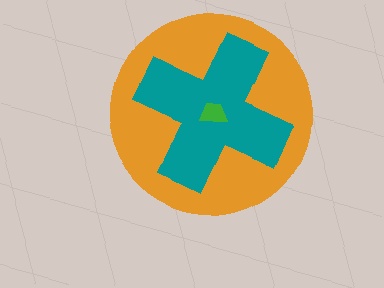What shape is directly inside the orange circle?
The teal cross.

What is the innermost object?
The green trapezoid.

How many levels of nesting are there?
3.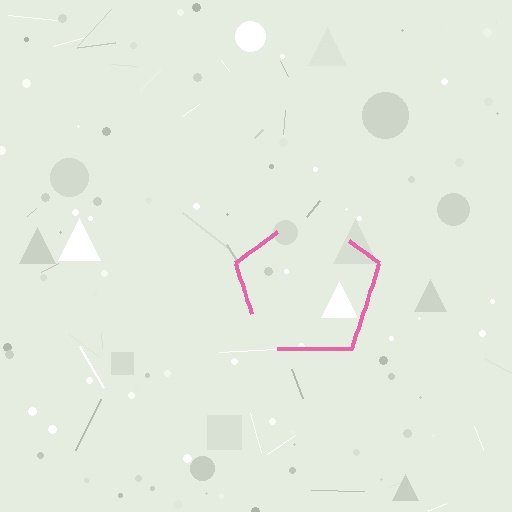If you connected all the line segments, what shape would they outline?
They would outline a pentagon.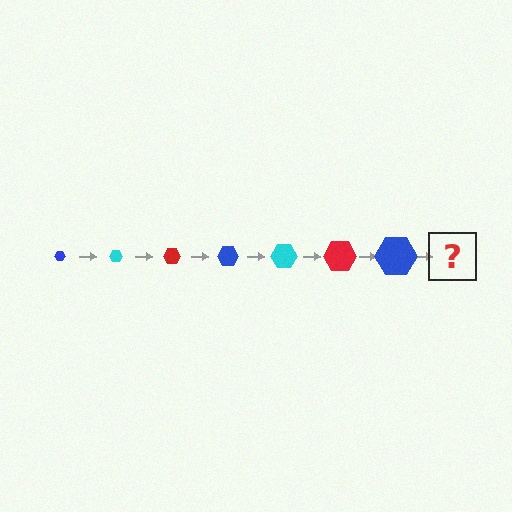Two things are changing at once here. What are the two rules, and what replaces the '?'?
The two rules are that the hexagon grows larger each step and the color cycles through blue, cyan, and red. The '?' should be a cyan hexagon, larger than the previous one.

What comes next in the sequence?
The next element should be a cyan hexagon, larger than the previous one.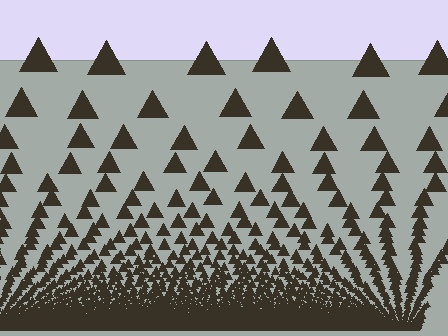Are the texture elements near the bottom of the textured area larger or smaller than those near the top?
Smaller. The gradient is inverted — elements near the bottom are smaller and denser.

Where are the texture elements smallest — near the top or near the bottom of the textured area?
Near the bottom.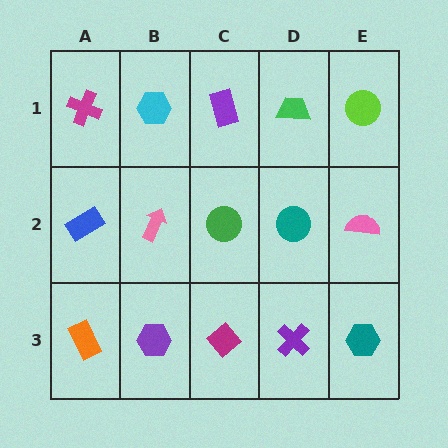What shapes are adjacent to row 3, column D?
A teal circle (row 2, column D), a magenta diamond (row 3, column C), a teal hexagon (row 3, column E).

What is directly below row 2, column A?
An orange rectangle.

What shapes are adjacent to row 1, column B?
A pink arrow (row 2, column B), a magenta cross (row 1, column A), a purple rectangle (row 1, column C).